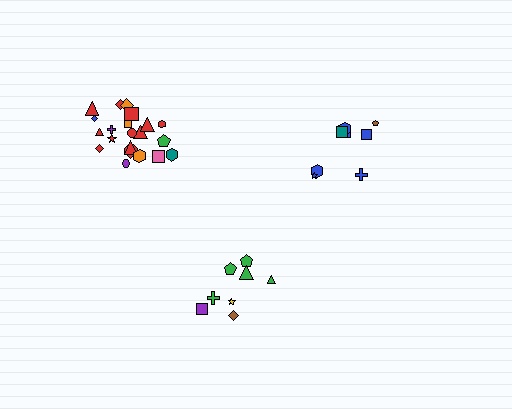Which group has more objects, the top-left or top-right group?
The top-left group.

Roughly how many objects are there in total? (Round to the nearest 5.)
Roughly 40 objects in total.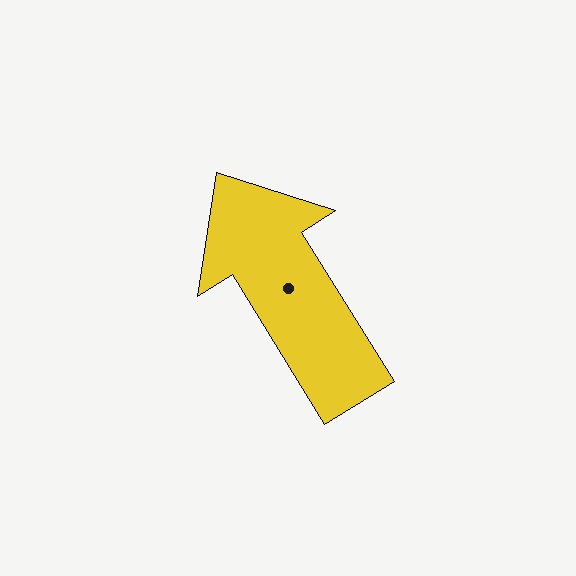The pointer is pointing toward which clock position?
Roughly 11 o'clock.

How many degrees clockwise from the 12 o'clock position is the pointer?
Approximately 328 degrees.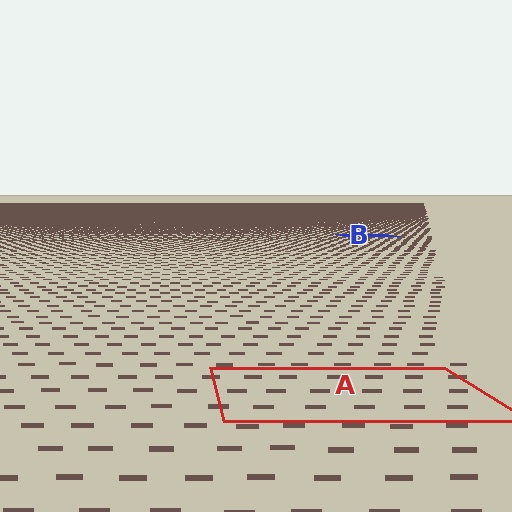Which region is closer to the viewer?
Region A is closer. The texture elements there are larger and more spread out.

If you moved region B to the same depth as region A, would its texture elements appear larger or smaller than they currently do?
They would appear larger. At a closer depth, the same texture elements are projected at a bigger on-screen size.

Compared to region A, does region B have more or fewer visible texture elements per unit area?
Region B has more texture elements per unit area — they are packed more densely because it is farther away.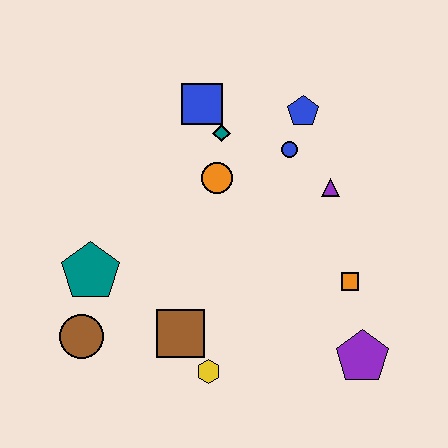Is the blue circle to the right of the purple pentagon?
No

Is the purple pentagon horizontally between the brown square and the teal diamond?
No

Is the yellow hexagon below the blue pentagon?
Yes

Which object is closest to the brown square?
The yellow hexagon is closest to the brown square.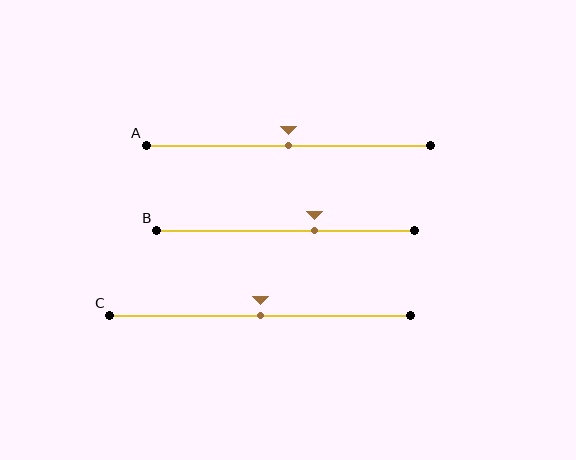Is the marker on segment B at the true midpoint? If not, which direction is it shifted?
No, the marker on segment B is shifted to the right by about 11% of the segment length.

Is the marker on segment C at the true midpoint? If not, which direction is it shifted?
Yes, the marker on segment C is at the true midpoint.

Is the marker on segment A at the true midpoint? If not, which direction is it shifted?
Yes, the marker on segment A is at the true midpoint.